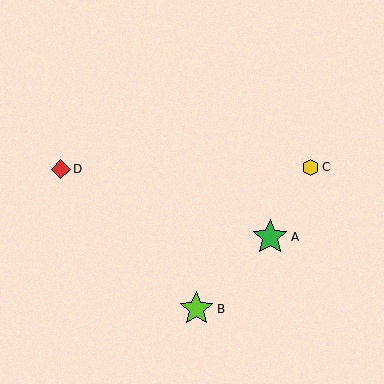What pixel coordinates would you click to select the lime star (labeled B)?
Click at (196, 309) to select the lime star B.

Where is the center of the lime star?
The center of the lime star is at (196, 309).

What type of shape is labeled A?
Shape A is a green star.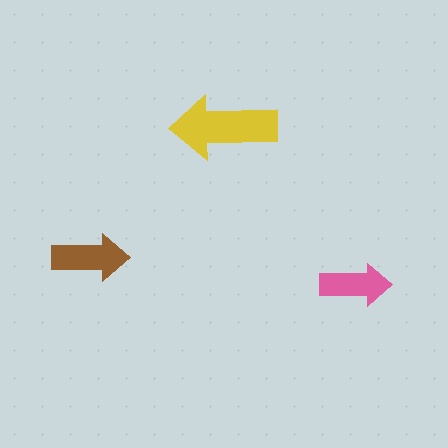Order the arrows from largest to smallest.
the yellow one, the brown one, the pink one.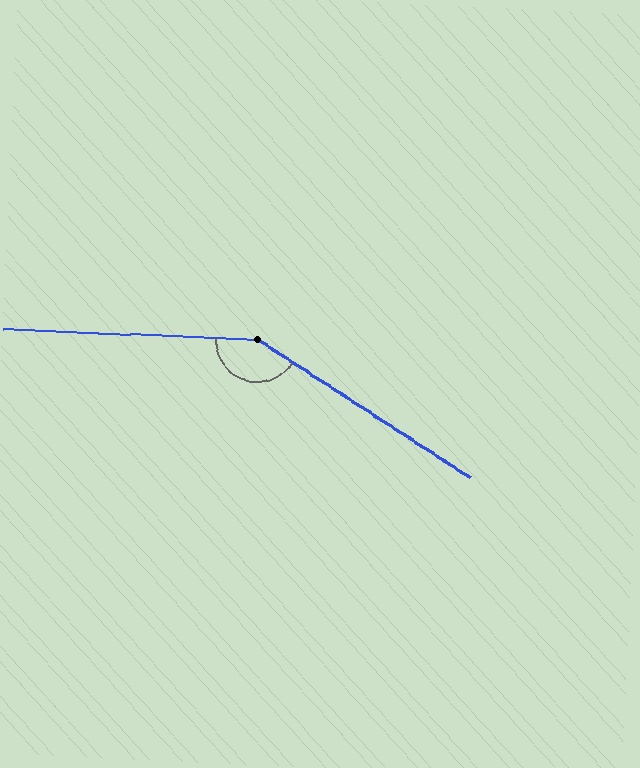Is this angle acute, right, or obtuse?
It is obtuse.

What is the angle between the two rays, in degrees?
Approximately 149 degrees.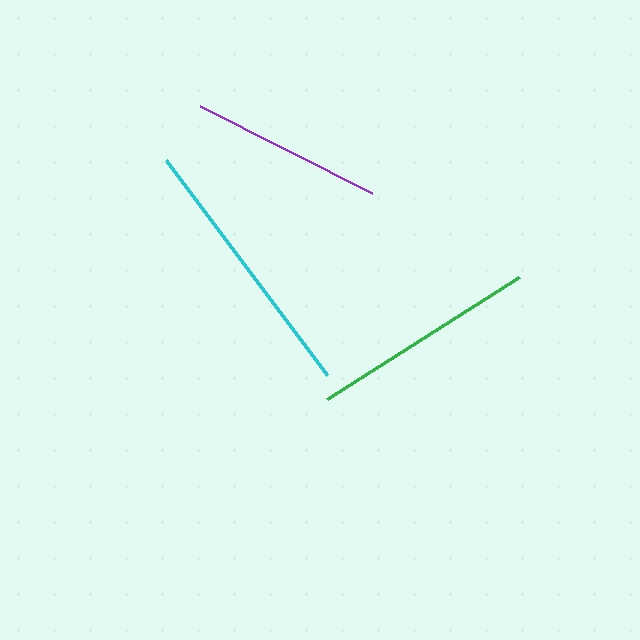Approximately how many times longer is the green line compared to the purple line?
The green line is approximately 1.2 times the length of the purple line.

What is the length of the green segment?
The green segment is approximately 228 pixels long.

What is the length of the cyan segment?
The cyan segment is approximately 268 pixels long.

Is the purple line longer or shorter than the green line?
The green line is longer than the purple line.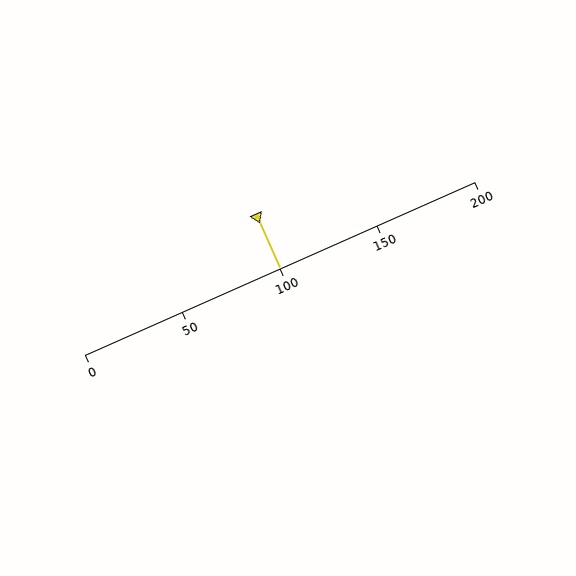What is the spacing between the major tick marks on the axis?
The major ticks are spaced 50 apart.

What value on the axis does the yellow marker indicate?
The marker indicates approximately 100.